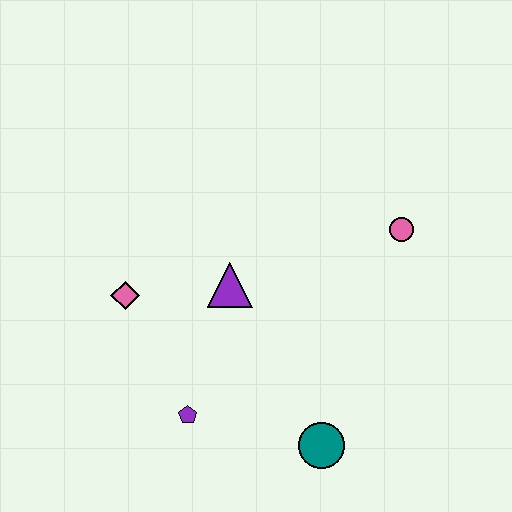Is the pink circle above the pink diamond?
Yes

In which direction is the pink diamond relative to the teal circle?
The pink diamond is to the left of the teal circle.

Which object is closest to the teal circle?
The purple pentagon is closest to the teal circle.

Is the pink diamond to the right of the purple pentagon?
No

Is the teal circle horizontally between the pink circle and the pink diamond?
Yes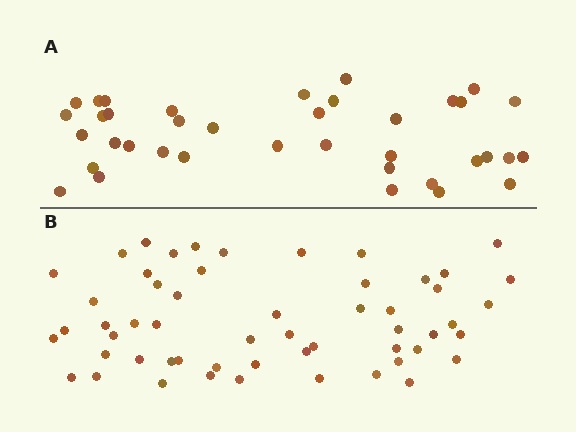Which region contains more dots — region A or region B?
Region B (the bottom region) has more dots.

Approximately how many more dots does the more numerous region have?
Region B has approximately 15 more dots than region A.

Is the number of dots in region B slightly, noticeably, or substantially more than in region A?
Region B has noticeably more, but not dramatically so. The ratio is roughly 1.4 to 1.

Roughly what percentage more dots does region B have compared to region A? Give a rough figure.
About 45% more.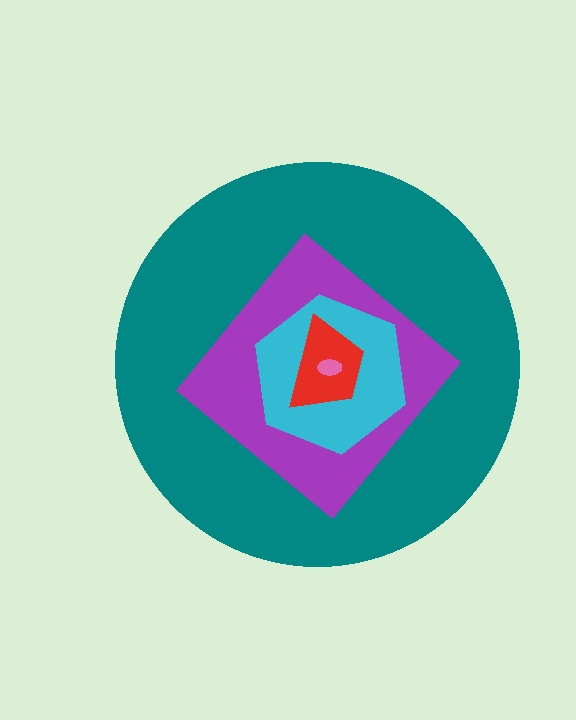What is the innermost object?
The pink ellipse.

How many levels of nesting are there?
5.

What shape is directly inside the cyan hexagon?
The red trapezoid.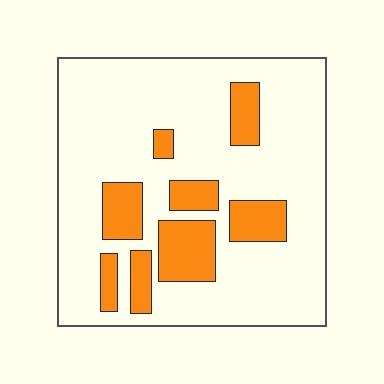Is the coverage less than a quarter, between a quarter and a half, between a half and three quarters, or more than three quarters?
Less than a quarter.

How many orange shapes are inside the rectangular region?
8.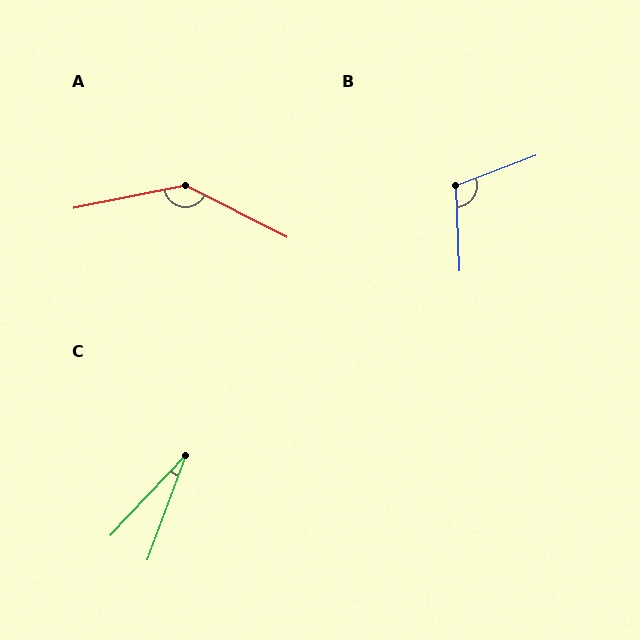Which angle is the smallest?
C, at approximately 23 degrees.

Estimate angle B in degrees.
Approximately 109 degrees.